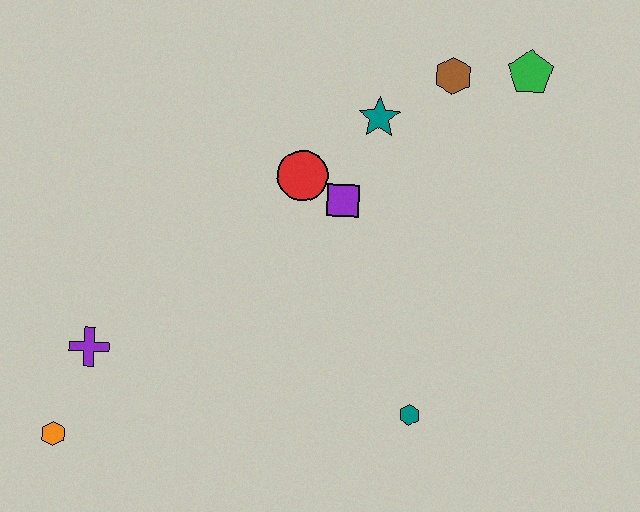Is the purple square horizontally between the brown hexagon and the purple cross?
Yes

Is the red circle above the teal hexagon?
Yes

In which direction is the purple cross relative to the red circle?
The purple cross is to the left of the red circle.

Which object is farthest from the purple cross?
The green pentagon is farthest from the purple cross.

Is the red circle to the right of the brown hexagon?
No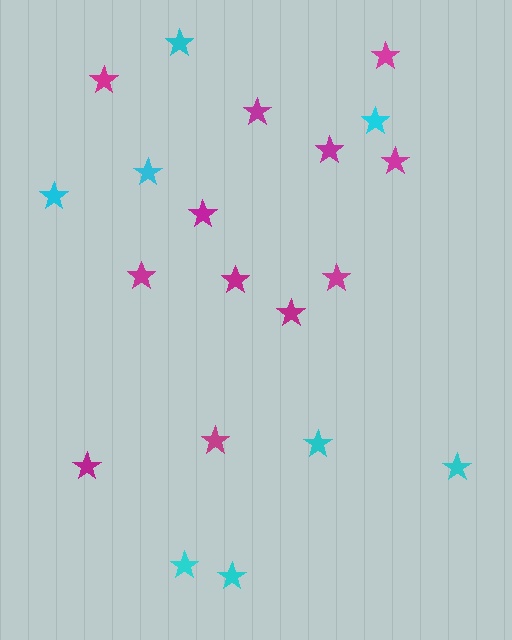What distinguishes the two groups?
There are 2 groups: one group of magenta stars (12) and one group of cyan stars (8).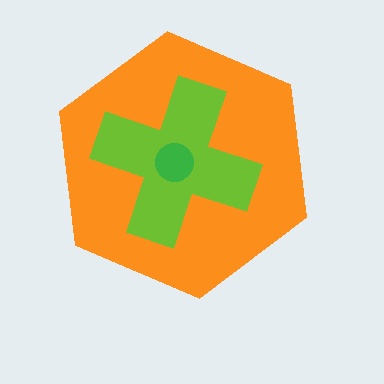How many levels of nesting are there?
3.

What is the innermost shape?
The green circle.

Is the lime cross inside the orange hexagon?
Yes.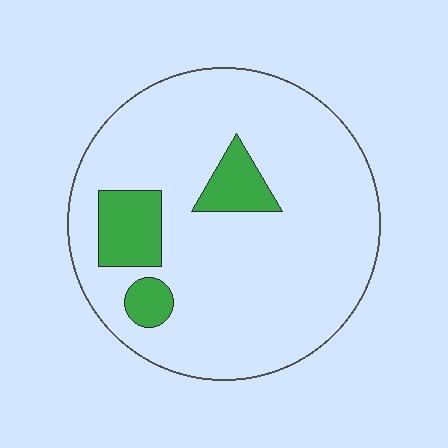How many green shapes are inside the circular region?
3.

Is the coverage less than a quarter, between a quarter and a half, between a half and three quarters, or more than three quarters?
Less than a quarter.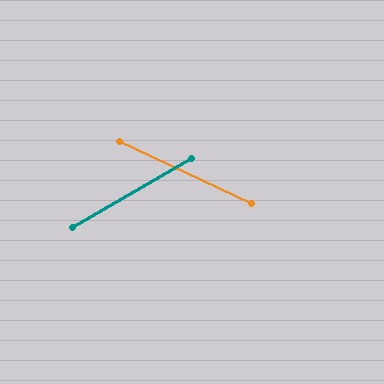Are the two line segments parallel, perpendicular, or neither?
Neither parallel nor perpendicular — they differ by about 55°.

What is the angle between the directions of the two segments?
Approximately 55 degrees.